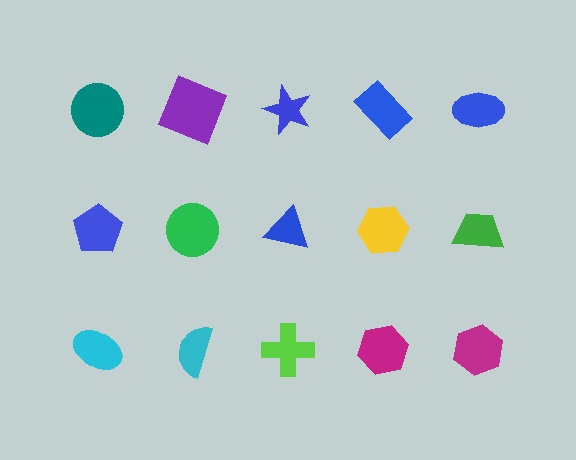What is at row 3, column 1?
A cyan ellipse.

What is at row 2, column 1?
A blue pentagon.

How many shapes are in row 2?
5 shapes.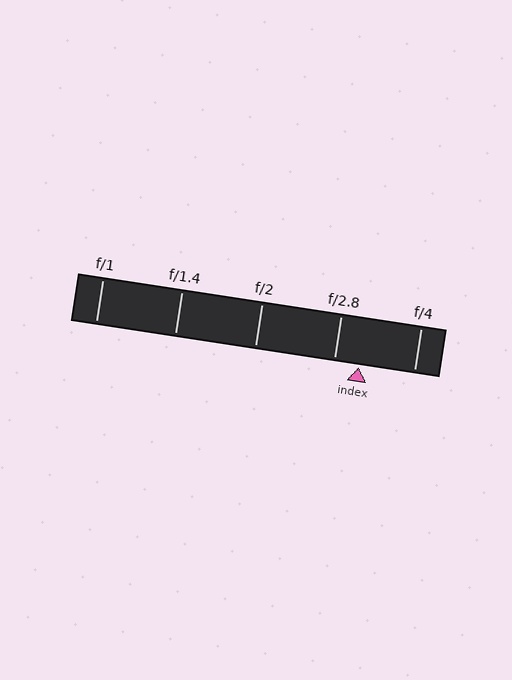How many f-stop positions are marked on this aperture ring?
There are 5 f-stop positions marked.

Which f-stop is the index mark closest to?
The index mark is closest to f/2.8.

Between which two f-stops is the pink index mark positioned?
The index mark is between f/2.8 and f/4.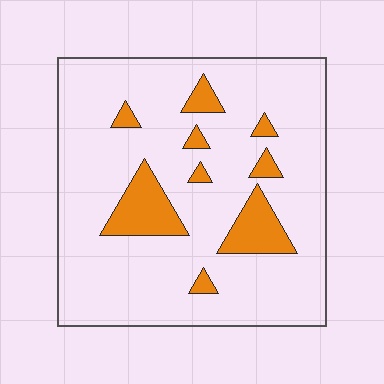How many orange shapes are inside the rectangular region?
9.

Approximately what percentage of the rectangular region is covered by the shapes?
Approximately 15%.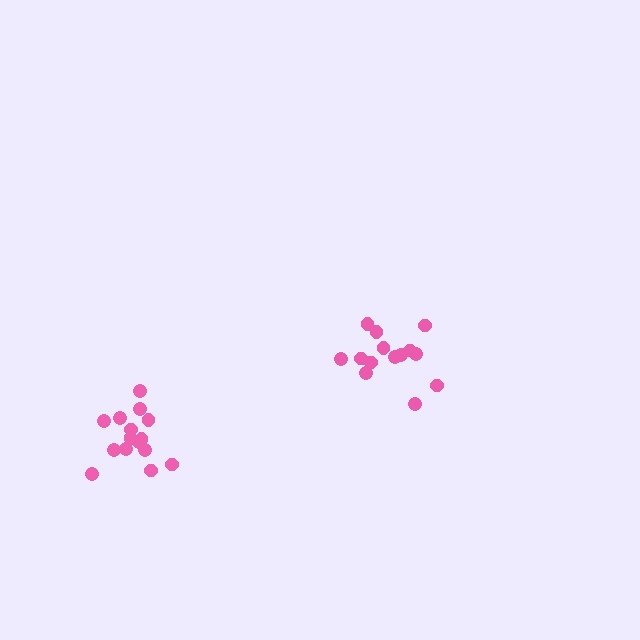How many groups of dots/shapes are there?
There are 2 groups.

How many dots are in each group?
Group 1: 15 dots, Group 2: 14 dots (29 total).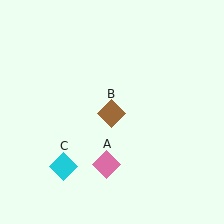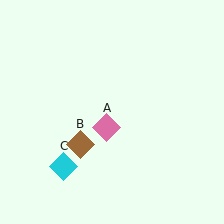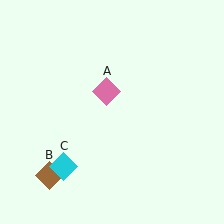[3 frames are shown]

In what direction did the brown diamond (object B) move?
The brown diamond (object B) moved down and to the left.